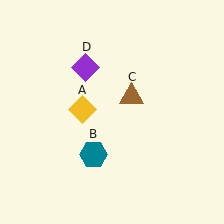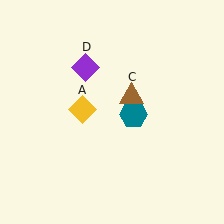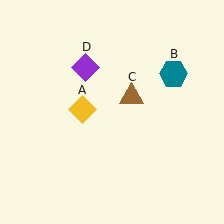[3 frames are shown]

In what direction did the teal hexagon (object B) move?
The teal hexagon (object B) moved up and to the right.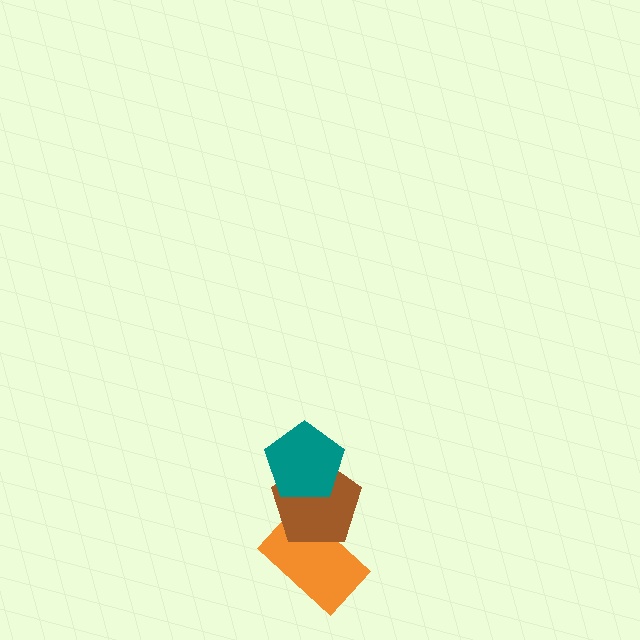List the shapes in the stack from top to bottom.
From top to bottom: the teal pentagon, the brown pentagon, the orange rectangle.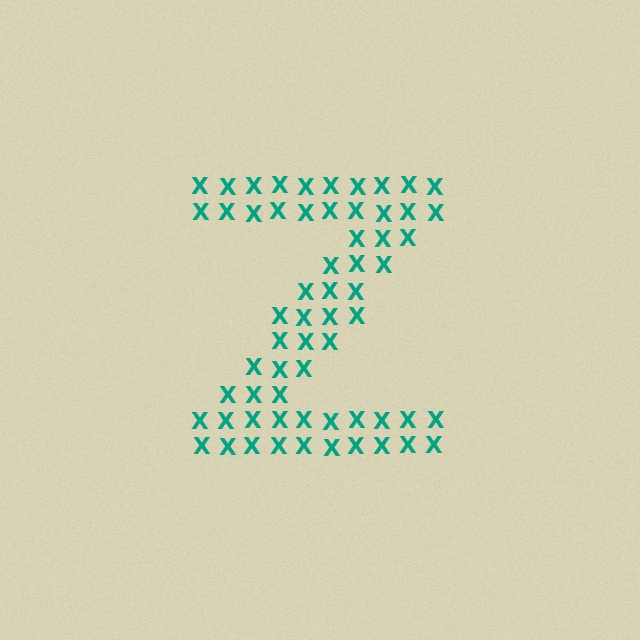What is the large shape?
The large shape is the letter Z.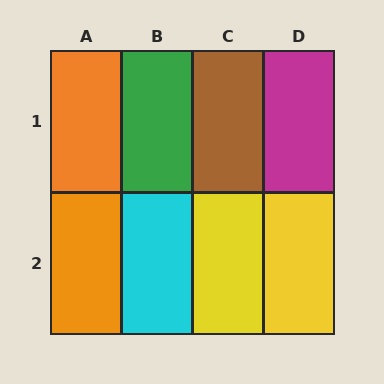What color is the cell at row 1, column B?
Green.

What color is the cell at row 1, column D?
Magenta.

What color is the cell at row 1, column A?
Orange.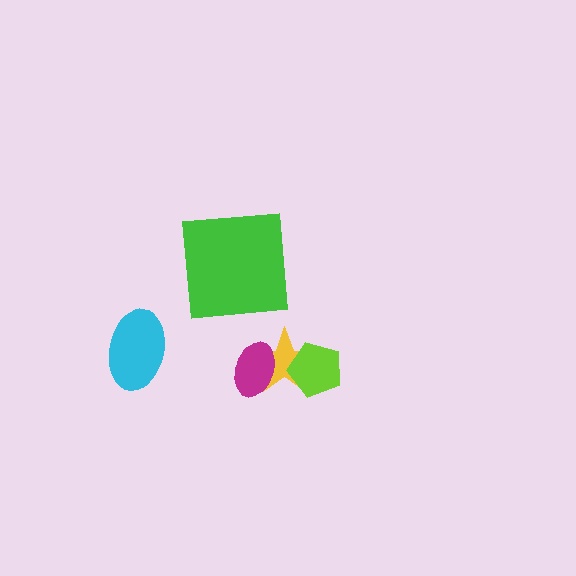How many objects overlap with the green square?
0 objects overlap with the green square.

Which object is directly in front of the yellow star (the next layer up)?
The lime pentagon is directly in front of the yellow star.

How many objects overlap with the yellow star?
2 objects overlap with the yellow star.